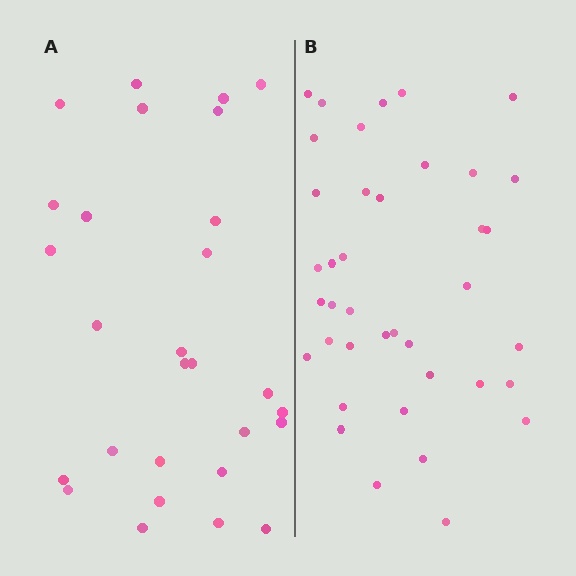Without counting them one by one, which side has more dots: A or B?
Region B (the right region) has more dots.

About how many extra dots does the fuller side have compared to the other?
Region B has roughly 12 or so more dots than region A.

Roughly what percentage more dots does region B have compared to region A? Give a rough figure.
About 40% more.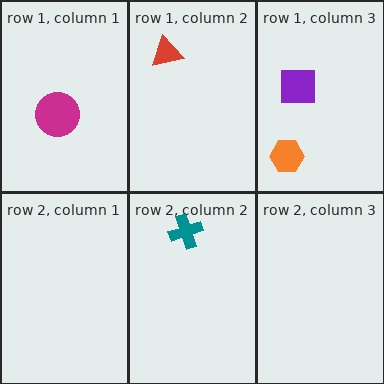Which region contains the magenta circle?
The row 1, column 1 region.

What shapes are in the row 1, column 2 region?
The red triangle.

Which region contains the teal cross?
The row 2, column 2 region.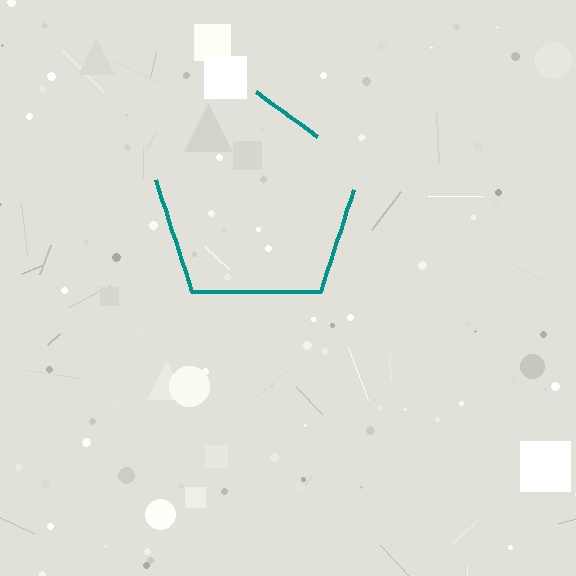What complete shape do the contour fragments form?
The contour fragments form a pentagon.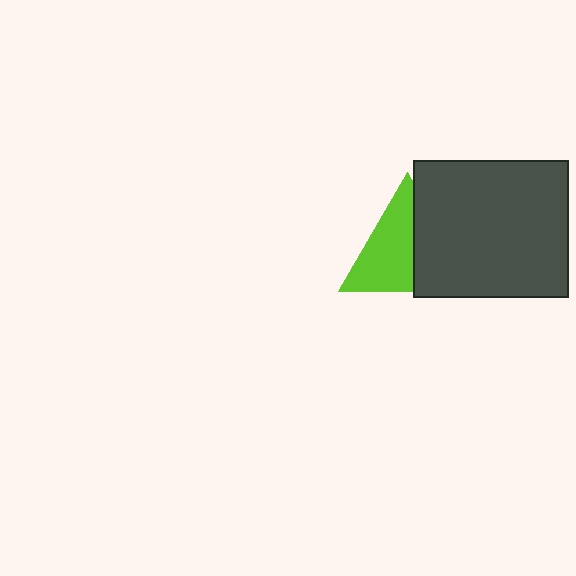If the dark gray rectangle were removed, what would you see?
You would see the complete lime triangle.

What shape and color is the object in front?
The object in front is a dark gray rectangle.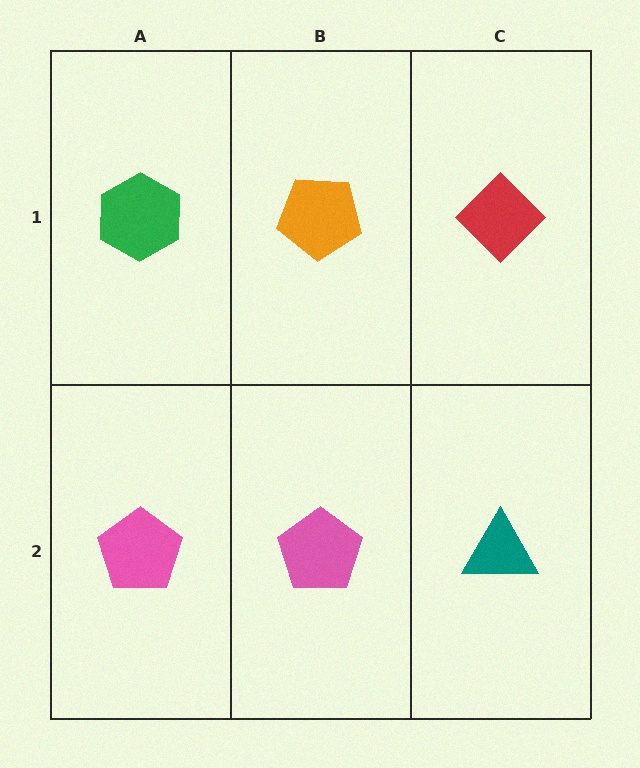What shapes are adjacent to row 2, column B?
An orange pentagon (row 1, column B), a pink pentagon (row 2, column A), a teal triangle (row 2, column C).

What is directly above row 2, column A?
A green hexagon.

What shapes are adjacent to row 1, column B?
A pink pentagon (row 2, column B), a green hexagon (row 1, column A), a red diamond (row 1, column C).